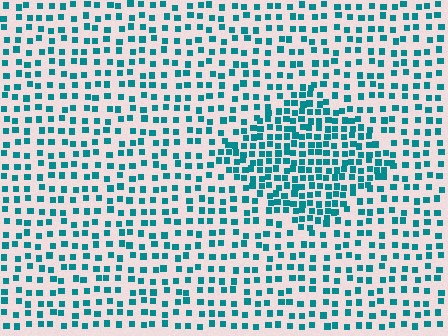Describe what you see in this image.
The image contains small teal elements arranged at two different densities. A diamond-shaped region is visible where the elements are more densely packed than the surrounding area.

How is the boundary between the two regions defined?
The boundary is defined by a change in element density (approximately 1.9x ratio). All elements are the same color, size, and shape.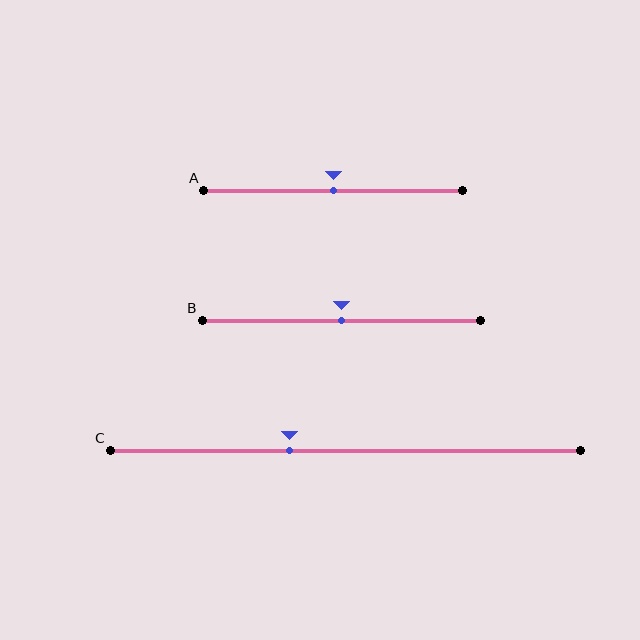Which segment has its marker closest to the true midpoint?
Segment A has its marker closest to the true midpoint.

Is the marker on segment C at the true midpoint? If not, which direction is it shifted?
No, the marker on segment C is shifted to the left by about 12% of the segment length.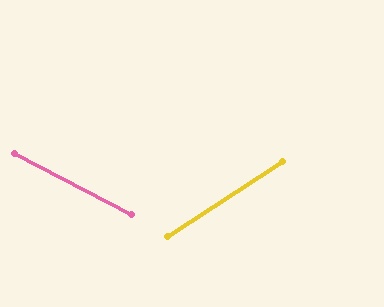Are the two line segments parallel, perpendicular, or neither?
Neither parallel nor perpendicular — they differ by about 61°.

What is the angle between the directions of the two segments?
Approximately 61 degrees.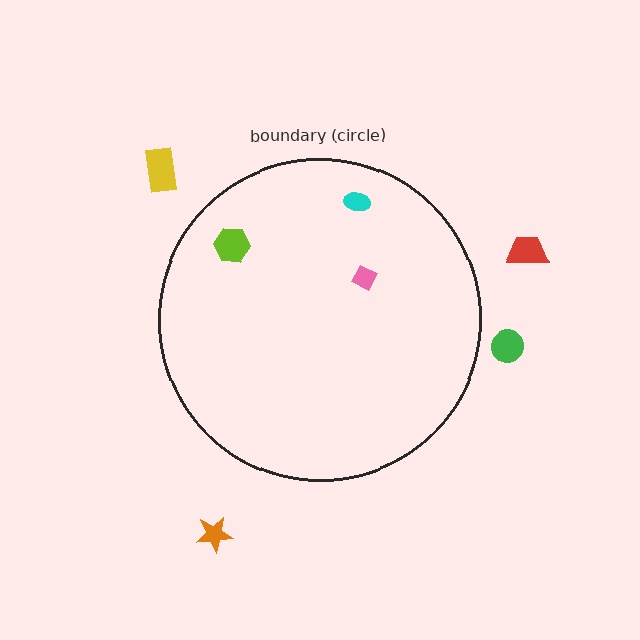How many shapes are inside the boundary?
3 inside, 4 outside.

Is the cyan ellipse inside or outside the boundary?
Inside.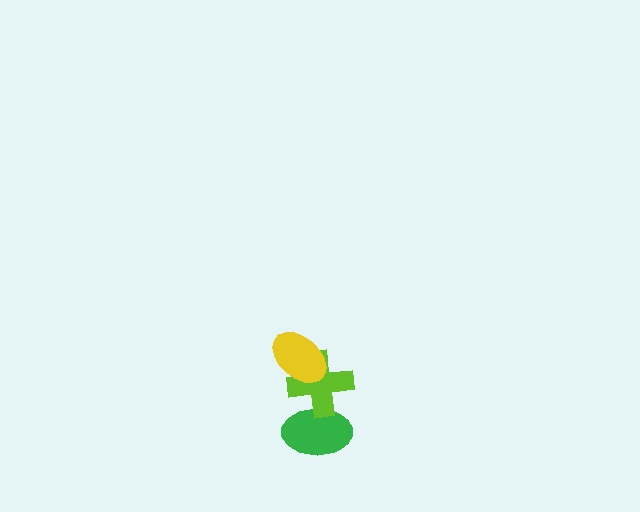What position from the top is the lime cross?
The lime cross is 2nd from the top.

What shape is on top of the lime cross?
The yellow ellipse is on top of the lime cross.